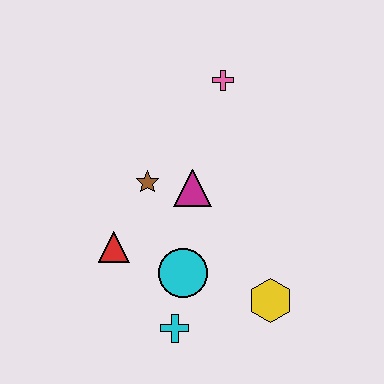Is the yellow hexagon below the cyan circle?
Yes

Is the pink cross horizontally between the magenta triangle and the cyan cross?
No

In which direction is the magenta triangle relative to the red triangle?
The magenta triangle is to the right of the red triangle.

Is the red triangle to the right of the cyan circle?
No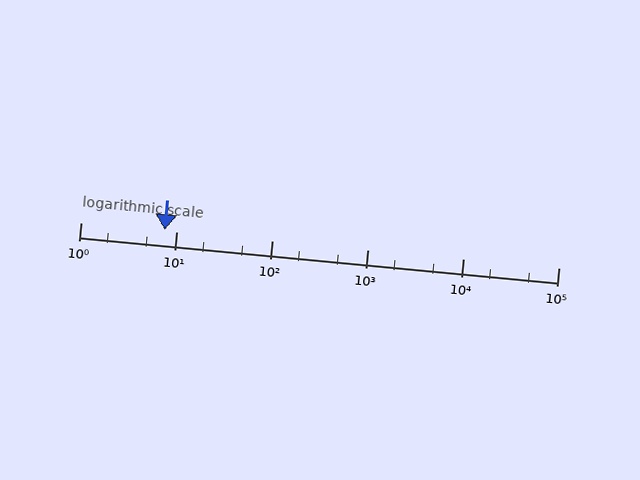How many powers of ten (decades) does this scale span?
The scale spans 5 decades, from 1 to 100000.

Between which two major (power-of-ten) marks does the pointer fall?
The pointer is between 1 and 10.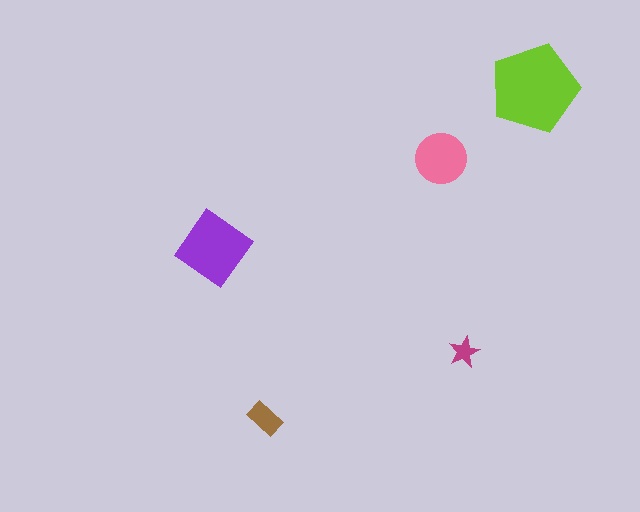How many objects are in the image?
There are 5 objects in the image.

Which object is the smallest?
The magenta star.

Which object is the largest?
The lime pentagon.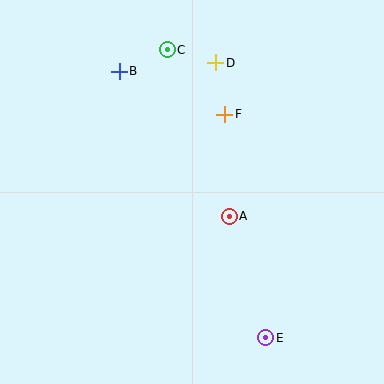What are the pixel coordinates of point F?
Point F is at (225, 114).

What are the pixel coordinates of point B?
Point B is at (119, 71).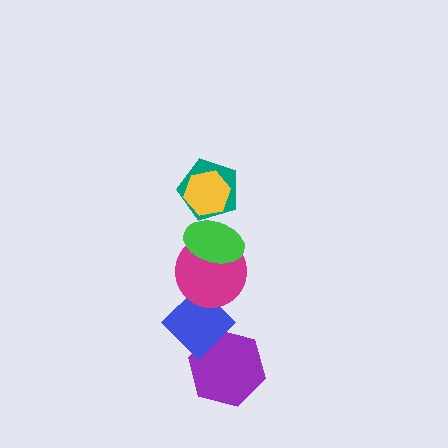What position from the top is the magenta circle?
The magenta circle is 4th from the top.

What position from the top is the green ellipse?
The green ellipse is 3rd from the top.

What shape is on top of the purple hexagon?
The blue diamond is on top of the purple hexagon.